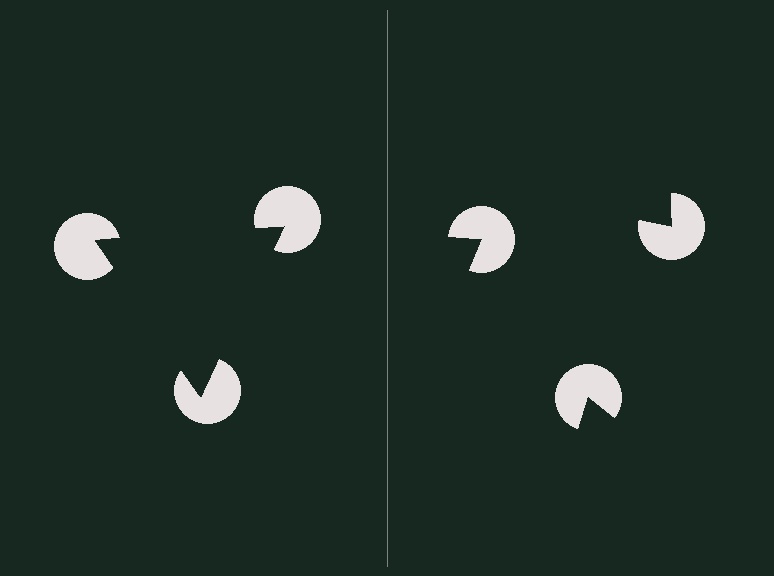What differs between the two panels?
The pac-man discs are positioned identically on both sides; only the wedge orientations differ. On the left they align to a triangle; on the right they are misaligned.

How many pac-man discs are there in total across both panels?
6 — 3 on each side.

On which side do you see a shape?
An illusory triangle appears on the left side. On the right side the wedge cuts are rotated, so no coherent shape forms.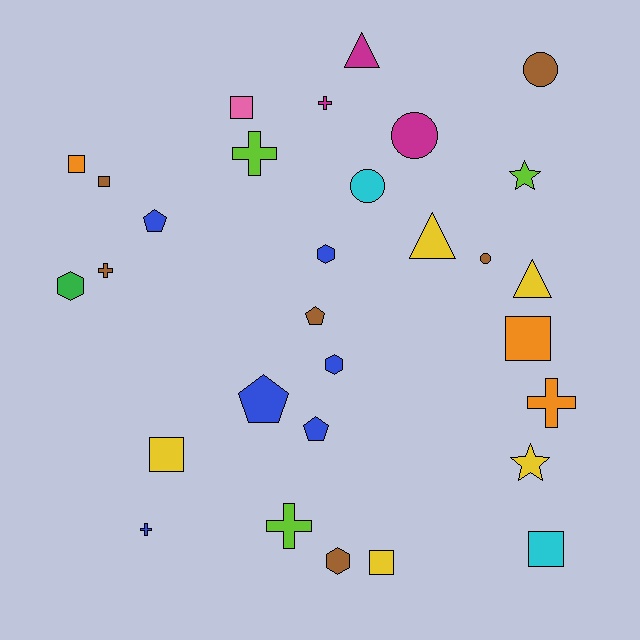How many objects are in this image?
There are 30 objects.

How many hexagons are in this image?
There are 4 hexagons.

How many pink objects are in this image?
There is 1 pink object.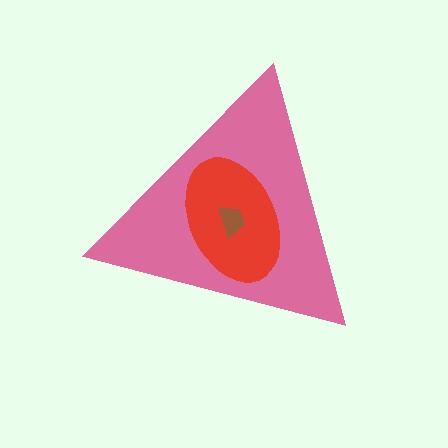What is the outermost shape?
The pink triangle.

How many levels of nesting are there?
3.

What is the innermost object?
The brown trapezoid.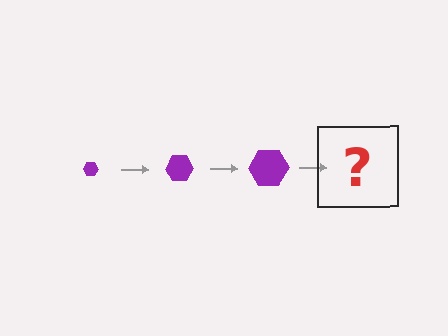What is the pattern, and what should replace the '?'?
The pattern is that the hexagon gets progressively larger each step. The '?' should be a purple hexagon, larger than the previous one.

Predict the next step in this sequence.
The next step is a purple hexagon, larger than the previous one.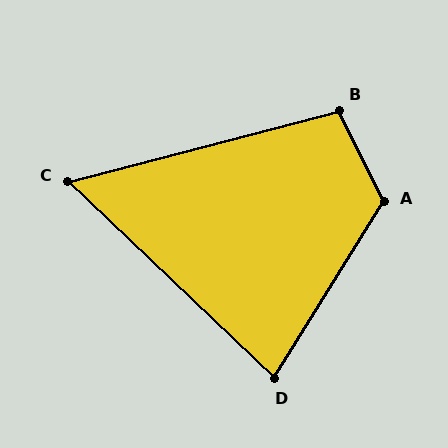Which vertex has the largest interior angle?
A, at approximately 122 degrees.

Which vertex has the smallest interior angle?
C, at approximately 58 degrees.